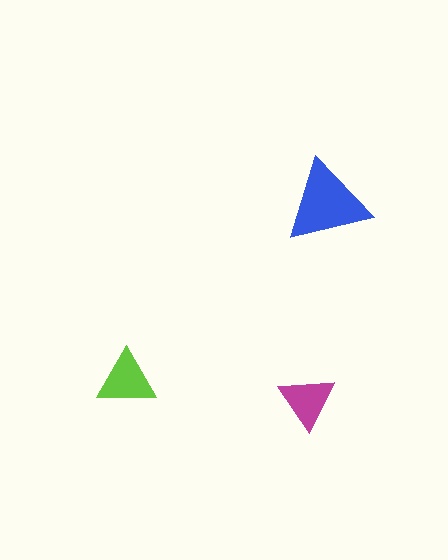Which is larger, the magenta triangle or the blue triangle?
The blue one.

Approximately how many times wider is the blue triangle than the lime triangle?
About 1.5 times wider.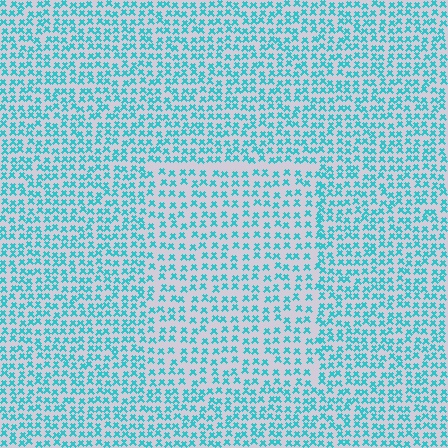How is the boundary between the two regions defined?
The boundary is defined by a change in element density (approximately 1.5x ratio). All elements are the same color, size, and shape.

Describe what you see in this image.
The image contains small cyan elements arranged at two different densities. A rectangle-shaped region is visible where the elements are less densely packed than the surrounding area.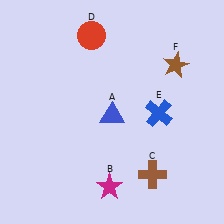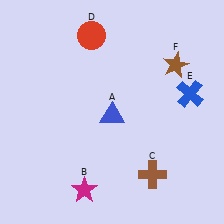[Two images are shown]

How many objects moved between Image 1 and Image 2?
2 objects moved between the two images.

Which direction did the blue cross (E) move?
The blue cross (E) moved right.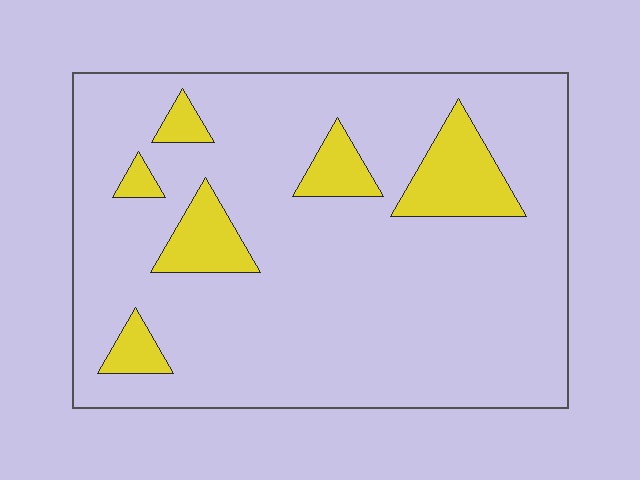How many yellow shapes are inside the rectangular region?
6.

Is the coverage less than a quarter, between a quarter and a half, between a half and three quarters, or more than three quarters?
Less than a quarter.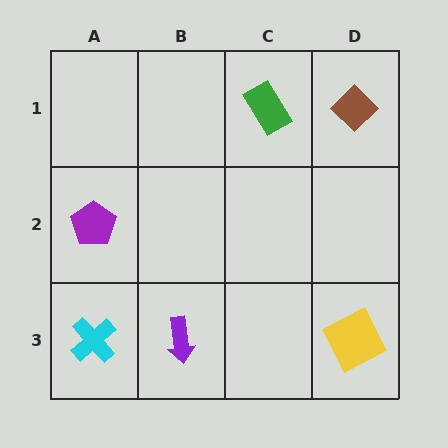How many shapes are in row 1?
2 shapes.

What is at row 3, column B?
A purple arrow.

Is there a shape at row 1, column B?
No, that cell is empty.